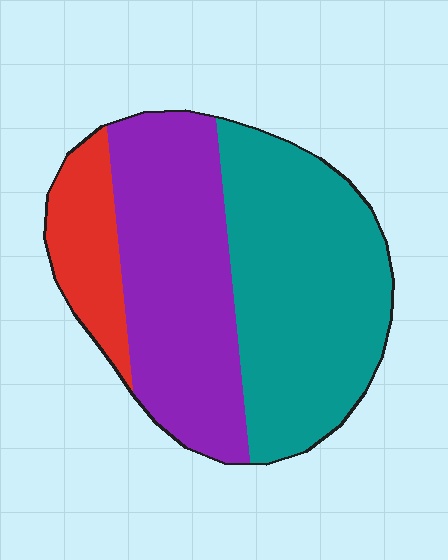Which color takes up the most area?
Teal, at roughly 45%.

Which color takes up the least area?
Red, at roughly 15%.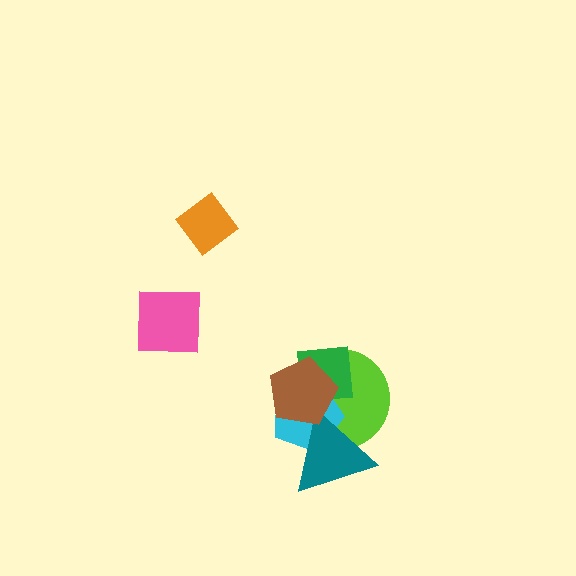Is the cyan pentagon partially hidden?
Yes, it is partially covered by another shape.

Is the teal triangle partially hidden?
Yes, it is partially covered by another shape.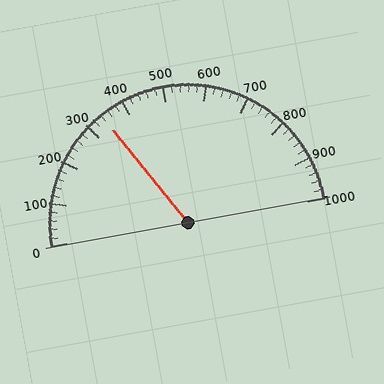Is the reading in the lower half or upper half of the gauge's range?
The reading is in the lower half of the range (0 to 1000).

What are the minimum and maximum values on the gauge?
The gauge ranges from 0 to 1000.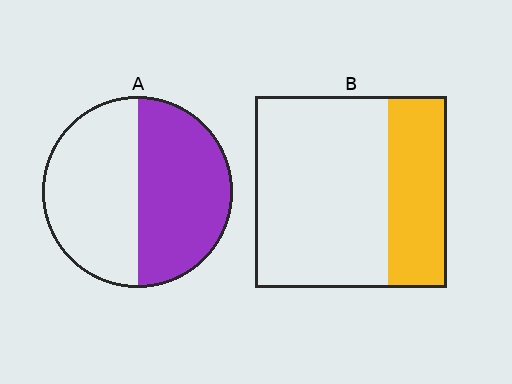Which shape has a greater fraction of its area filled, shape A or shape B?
Shape A.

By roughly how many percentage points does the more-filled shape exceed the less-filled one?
By roughly 20 percentage points (A over B).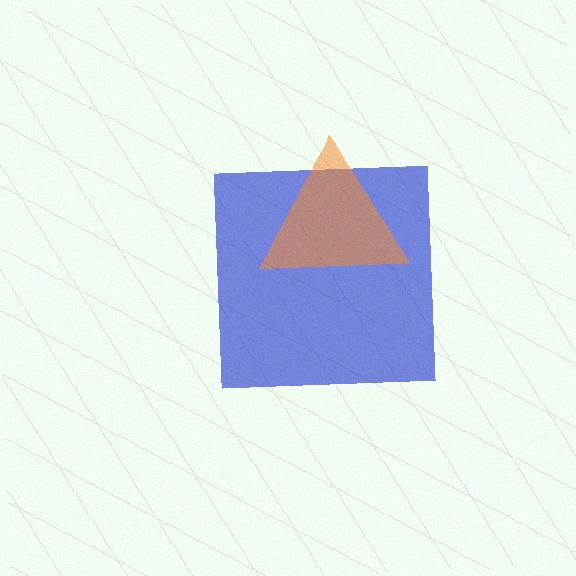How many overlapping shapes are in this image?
There are 2 overlapping shapes in the image.